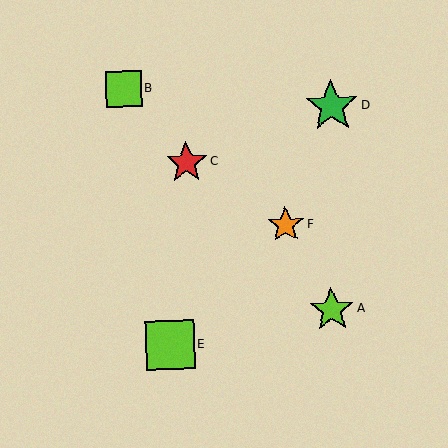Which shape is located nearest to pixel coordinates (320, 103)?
The green star (labeled D) at (332, 106) is nearest to that location.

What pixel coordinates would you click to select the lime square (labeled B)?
Click at (123, 89) to select the lime square B.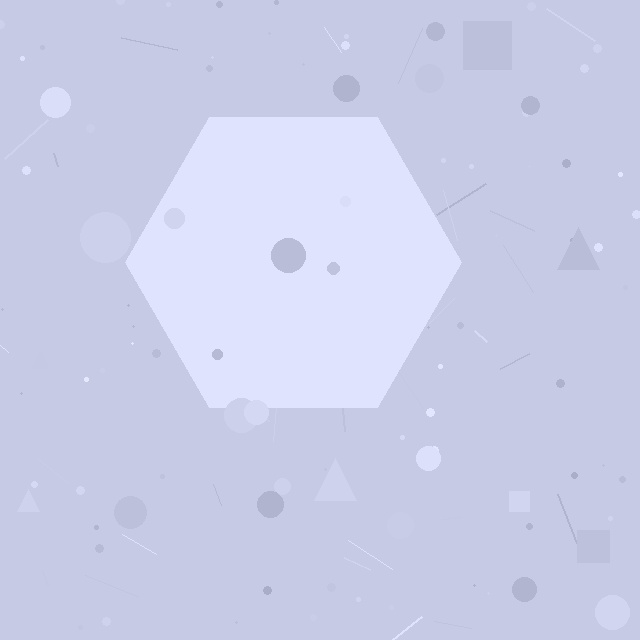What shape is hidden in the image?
A hexagon is hidden in the image.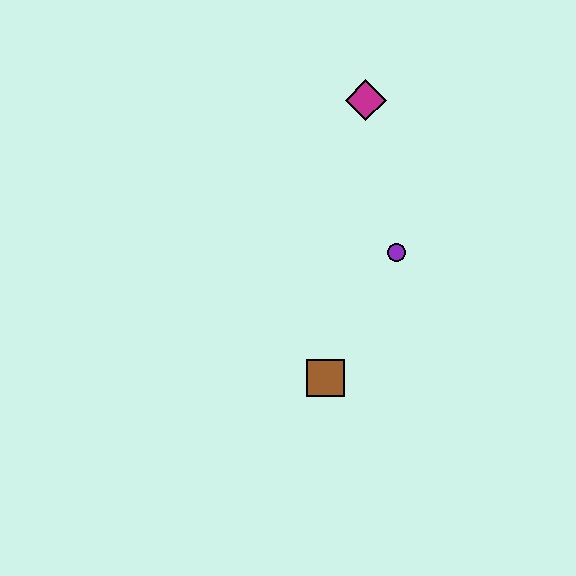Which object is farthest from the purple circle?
The magenta diamond is farthest from the purple circle.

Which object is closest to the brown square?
The purple circle is closest to the brown square.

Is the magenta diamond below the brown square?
No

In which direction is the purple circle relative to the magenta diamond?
The purple circle is below the magenta diamond.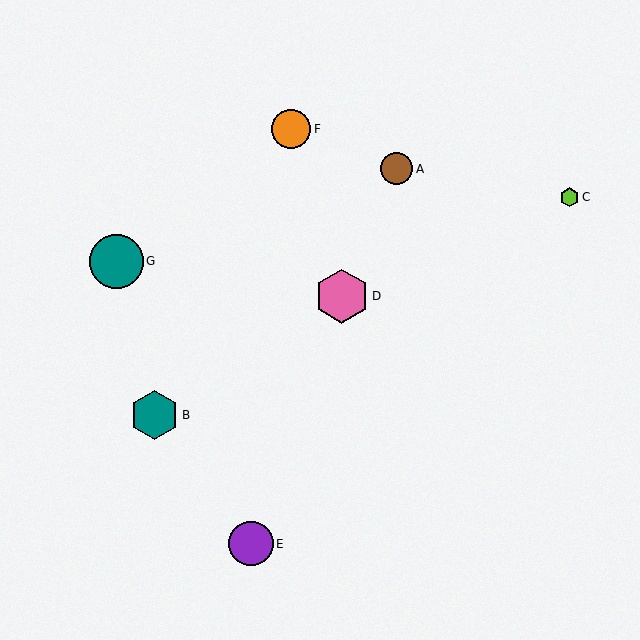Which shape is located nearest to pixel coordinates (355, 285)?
The pink hexagon (labeled D) at (342, 296) is nearest to that location.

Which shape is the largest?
The teal circle (labeled G) is the largest.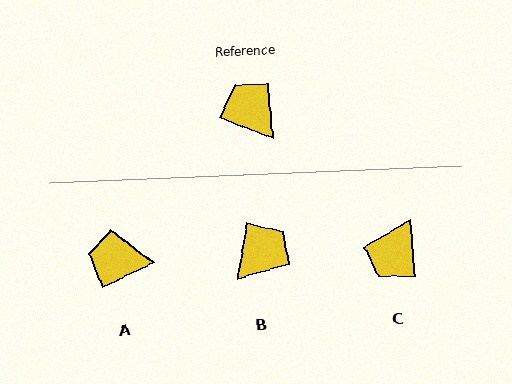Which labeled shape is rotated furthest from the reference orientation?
C, about 114 degrees away.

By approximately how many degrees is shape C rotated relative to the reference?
Approximately 114 degrees counter-clockwise.